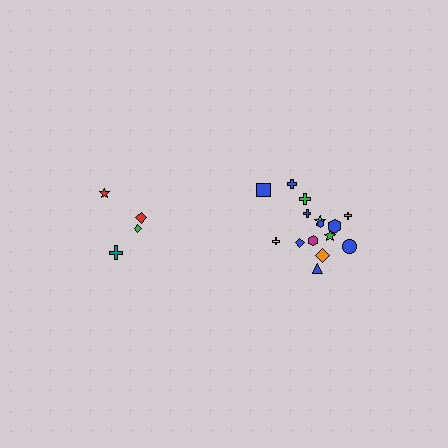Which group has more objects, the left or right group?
The right group.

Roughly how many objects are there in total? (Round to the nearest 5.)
Roughly 20 objects in total.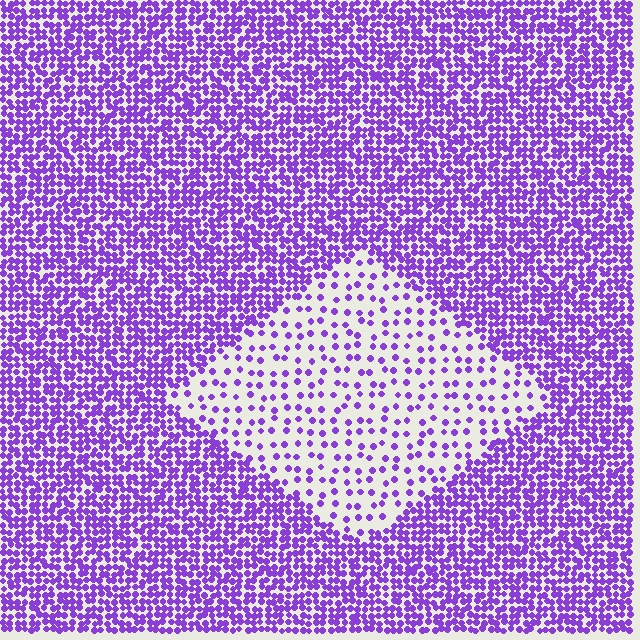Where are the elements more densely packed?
The elements are more densely packed outside the diamond boundary.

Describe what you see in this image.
The image contains small purple elements arranged at two different densities. A diamond-shaped region is visible where the elements are less densely packed than the surrounding area.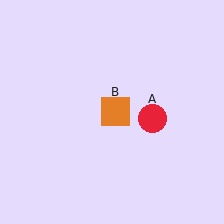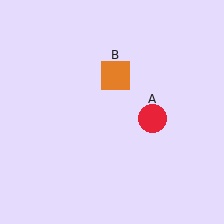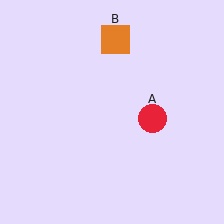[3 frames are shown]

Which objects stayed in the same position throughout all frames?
Red circle (object A) remained stationary.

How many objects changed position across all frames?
1 object changed position: orange square (object B).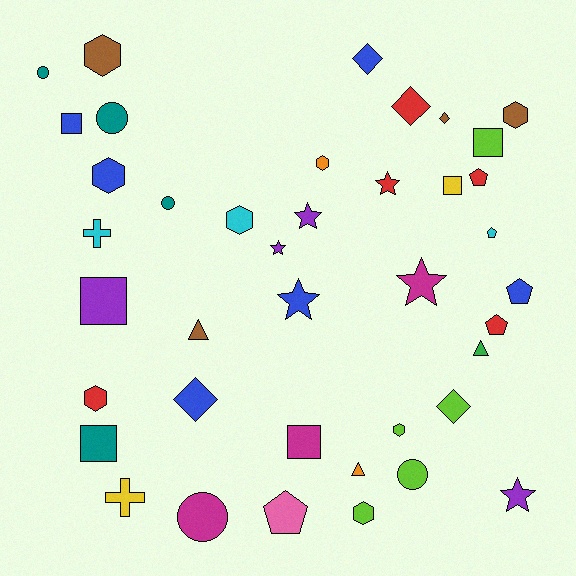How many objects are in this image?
There are 40 objects.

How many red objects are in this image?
There are 5 red objects.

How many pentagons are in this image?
There are 5 pentagons.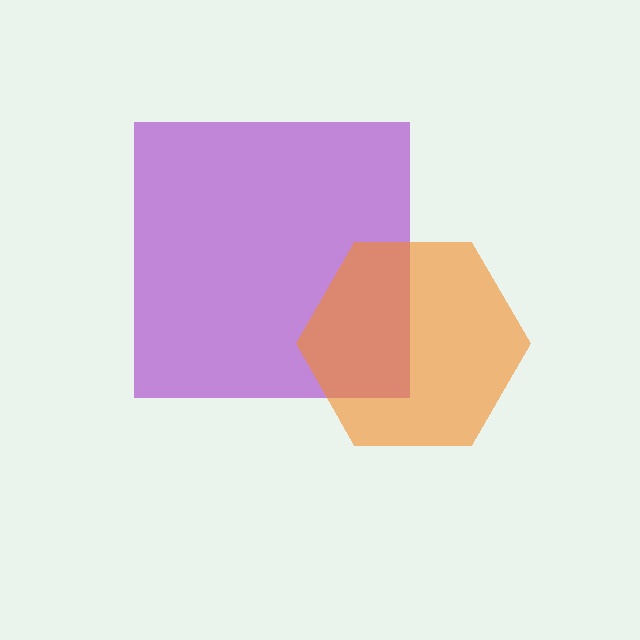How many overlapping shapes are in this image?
There are 2 overlapping shapes in the image.